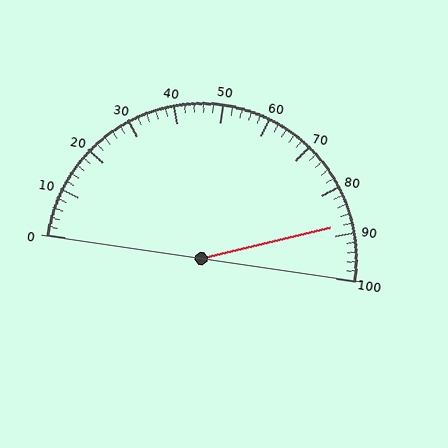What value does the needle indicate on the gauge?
The needle indicates approximately 88.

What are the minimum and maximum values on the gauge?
The gauge ranges from 0 to 100.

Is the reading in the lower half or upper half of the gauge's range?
The reading is in the upper half of the range (0 to 100).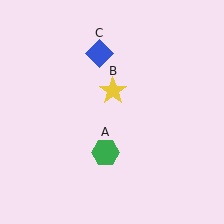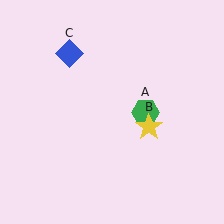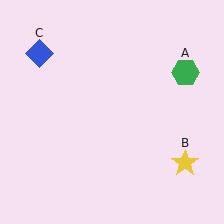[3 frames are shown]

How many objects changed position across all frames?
3 objects changed position: green hexagon (object A), yellow star (object B), blue diamond (object C).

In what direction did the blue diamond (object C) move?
The blue diamond (object C) moved left.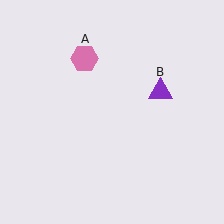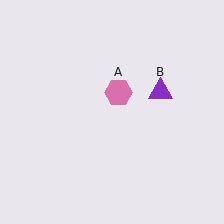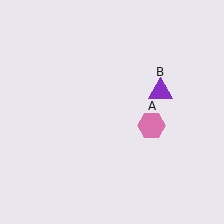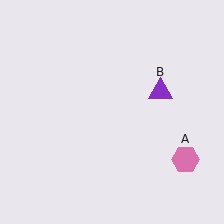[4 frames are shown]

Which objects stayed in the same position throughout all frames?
Purple triangle (object B) remained stationary.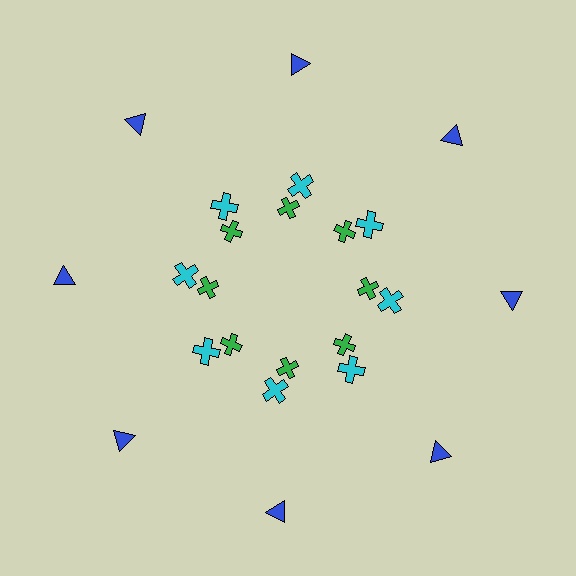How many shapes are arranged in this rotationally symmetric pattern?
There are 24 shapes, arranged in 8 groups of 3.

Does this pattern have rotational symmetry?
Yes, this pattern has 8-fold rotational symmetry. It looks the same after rotating 45 degrees around the center.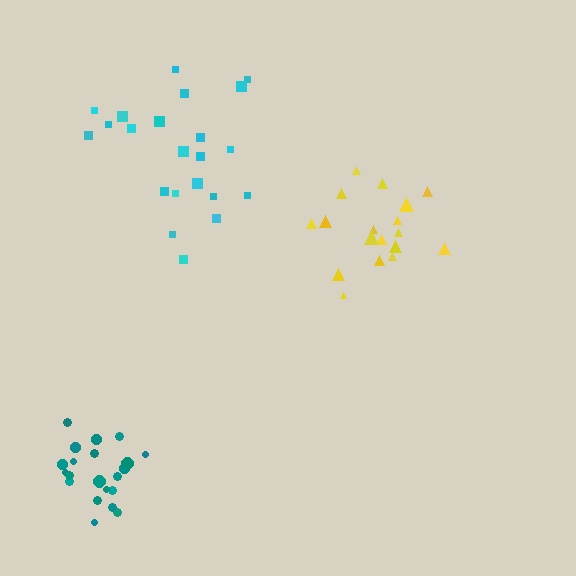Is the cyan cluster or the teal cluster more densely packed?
Teal.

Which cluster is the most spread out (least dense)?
Cyan.